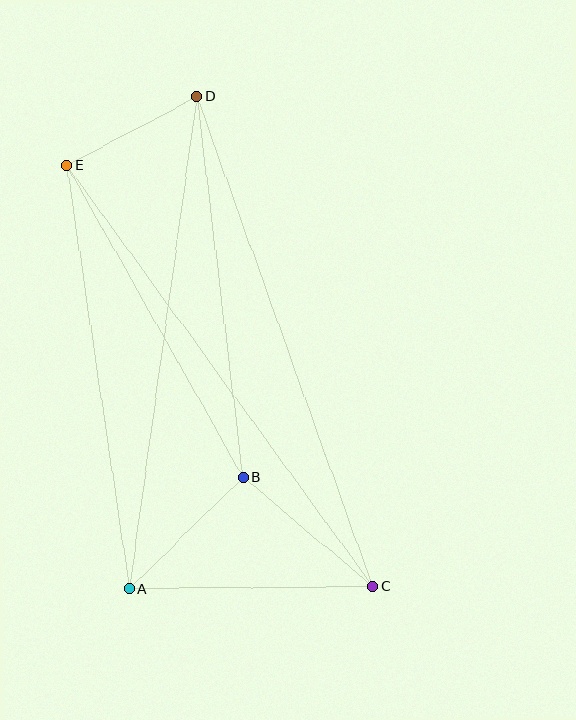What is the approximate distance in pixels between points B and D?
The distance between B and D is approximately 384 pixels.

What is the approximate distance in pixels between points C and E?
The distance between C and E is approximately 520 pixels.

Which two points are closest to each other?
Points D and E are closest to each other.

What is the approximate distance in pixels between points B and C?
The distance between B and C is approximately 170 pixels.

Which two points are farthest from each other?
Points C and D are farthest from each other.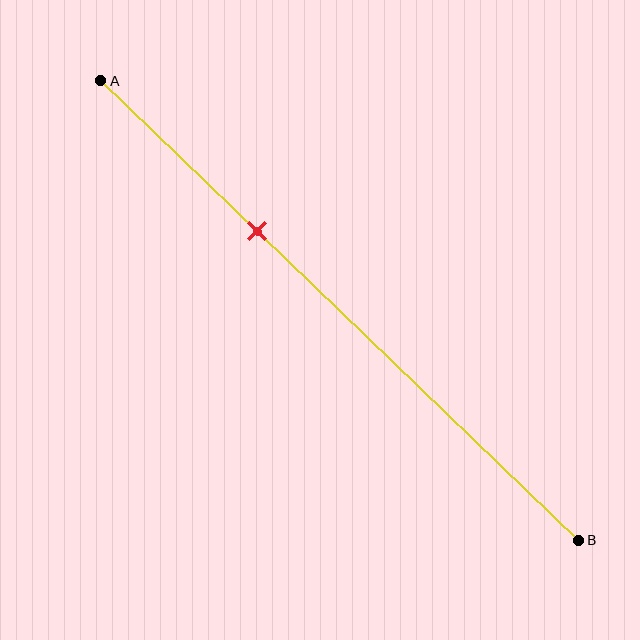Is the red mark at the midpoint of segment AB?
No, the mark is at about 35% from A, not at the 50% midpoint.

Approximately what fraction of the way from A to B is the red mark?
The red mark is approximately 35% of the way from A to B.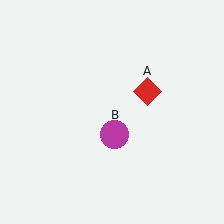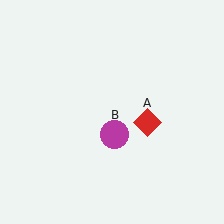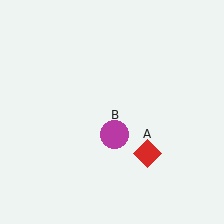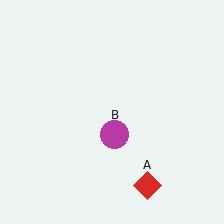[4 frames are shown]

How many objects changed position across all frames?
1 object changed position: red diamond (object A).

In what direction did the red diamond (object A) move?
The red diamond (object A) moved down.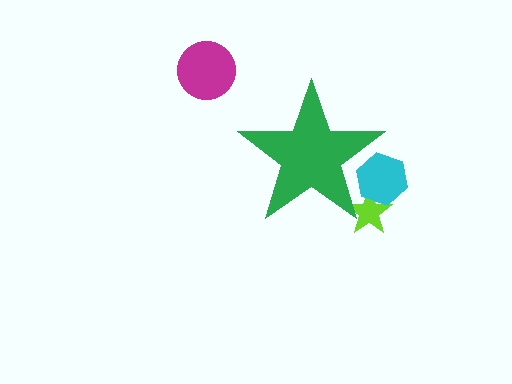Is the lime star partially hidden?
Yes, the lime star is partially hidden behind the green star.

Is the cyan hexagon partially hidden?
Yes, the cyan hexagon is partially hidden behind the green star.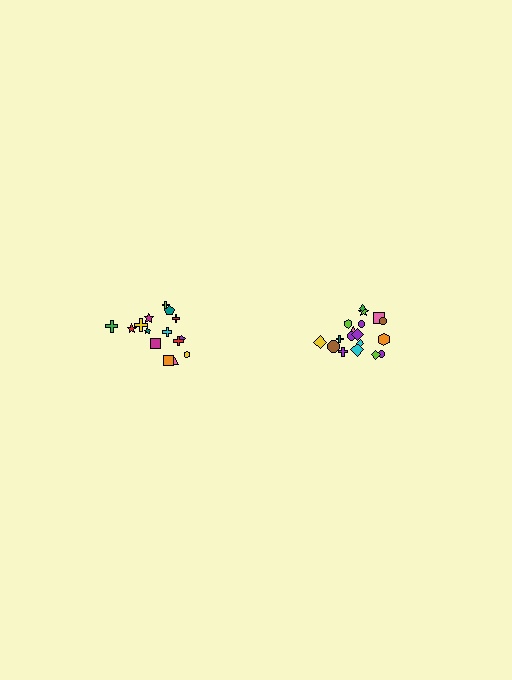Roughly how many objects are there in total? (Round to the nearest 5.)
Roughly 35 objects in total.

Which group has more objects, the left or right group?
The right group.